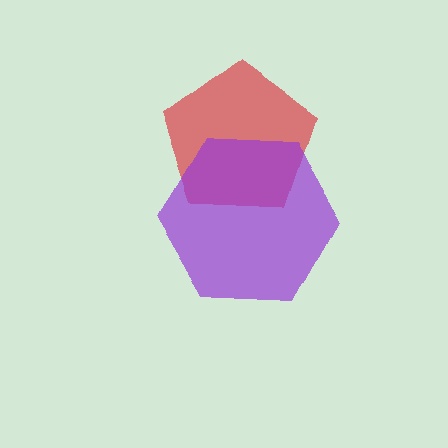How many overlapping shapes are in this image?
There are 2 overlapping shapes in the image.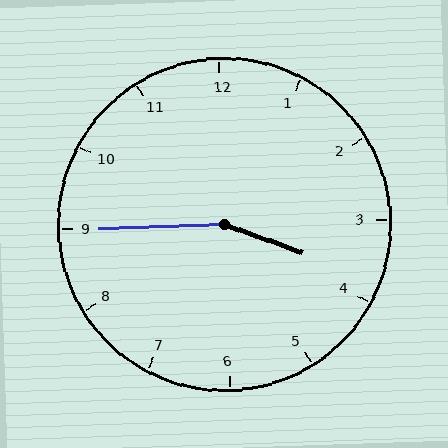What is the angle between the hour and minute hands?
Approximately 158 degrees.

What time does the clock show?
3:45.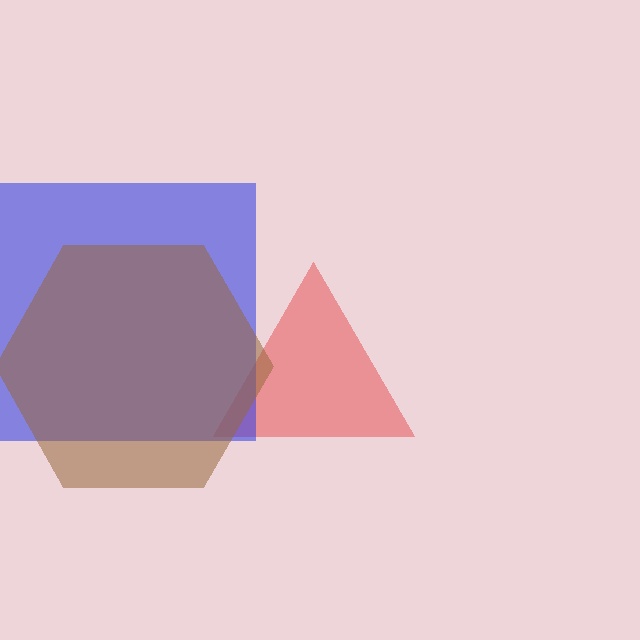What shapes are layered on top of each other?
The layered shapes are: a red triangle, a blue square, a brown hexagon.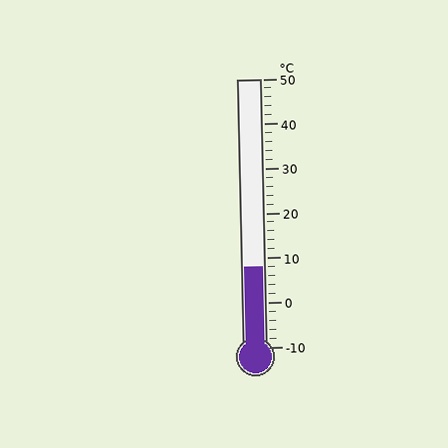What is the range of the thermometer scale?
The thermometer scale ranges from -10°C to 50°C.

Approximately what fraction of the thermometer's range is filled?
The thermometer is filled to approximately 30% of its range.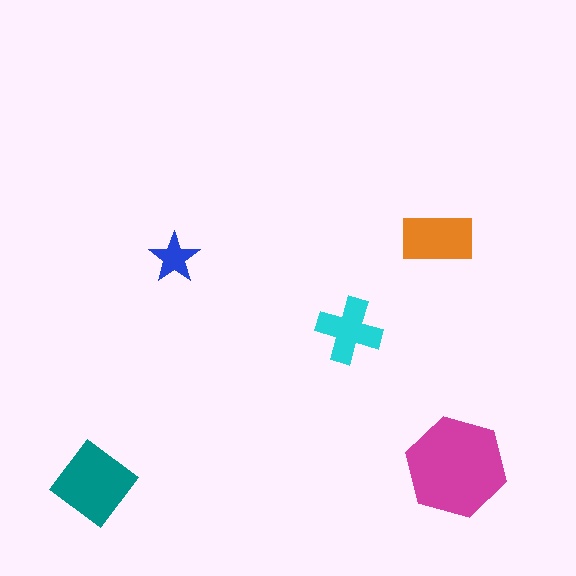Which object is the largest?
The magenta hexagon.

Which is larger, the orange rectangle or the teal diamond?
The teal diamond.